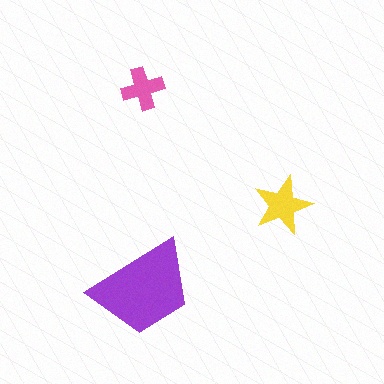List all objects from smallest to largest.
The pink cross, the yellow star, the purple trapezoid.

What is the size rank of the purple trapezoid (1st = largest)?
1st.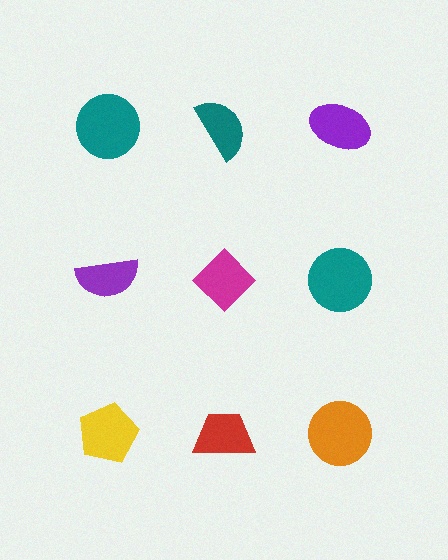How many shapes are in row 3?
3 shapes.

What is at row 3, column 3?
An orange circle.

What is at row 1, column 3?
A purple ellipse.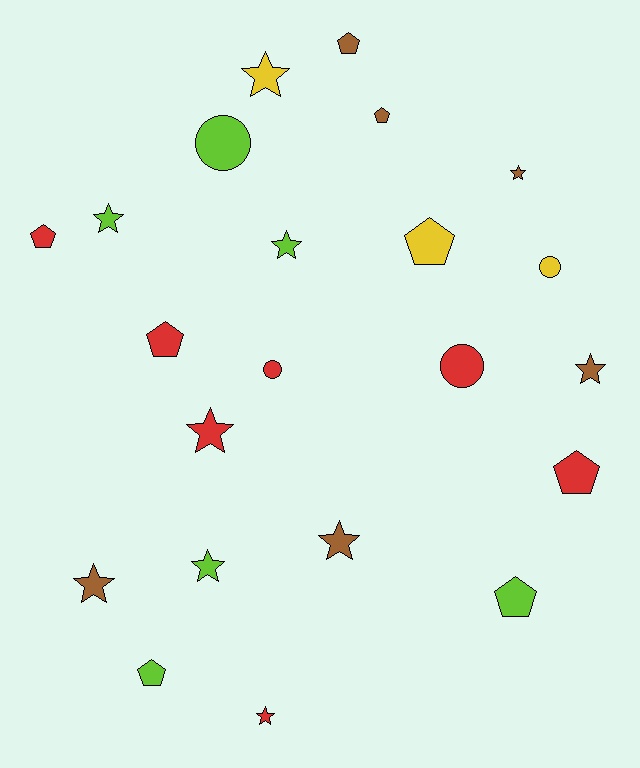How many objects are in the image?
There are 22 objects.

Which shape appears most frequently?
Star, with 10 objects.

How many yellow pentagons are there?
There is 1 yellow pentagon.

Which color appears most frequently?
Red, with 7 objects.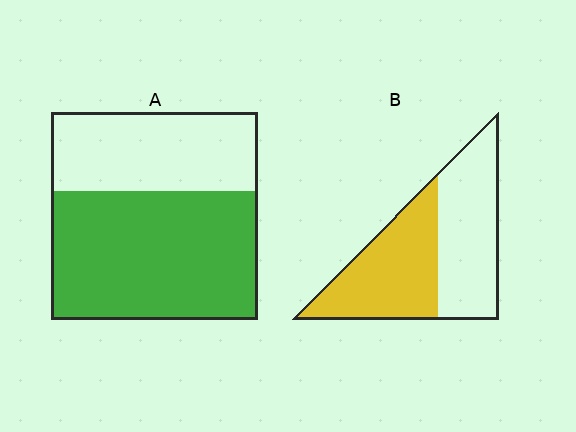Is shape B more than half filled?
Roughly half.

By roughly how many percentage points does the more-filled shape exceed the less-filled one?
By roughly 10 percentage points (A over B).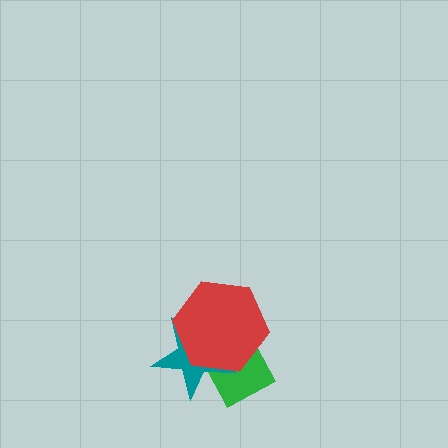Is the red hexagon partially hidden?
No, no other shape covers it.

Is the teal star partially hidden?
Yes, it is partially covered by another shape.